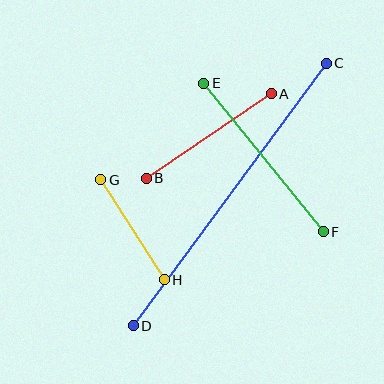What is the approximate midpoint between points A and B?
The midpoint is at approximately (209, 136) pixels.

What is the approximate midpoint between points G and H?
The midpoint is at approximately (133, 230) pixels.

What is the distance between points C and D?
The distance is approximately 326 pixels.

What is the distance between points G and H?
The distance is approximately 118 pixels.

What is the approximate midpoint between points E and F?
The midpoint is at approximately (264, 157) pixels.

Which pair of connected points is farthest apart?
Points C and D are farthest apart.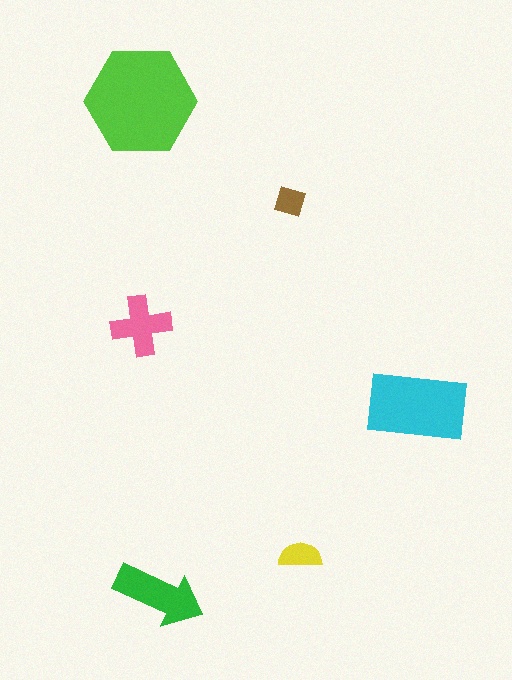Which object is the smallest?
The brown diamond.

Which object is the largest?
The lime hexagon.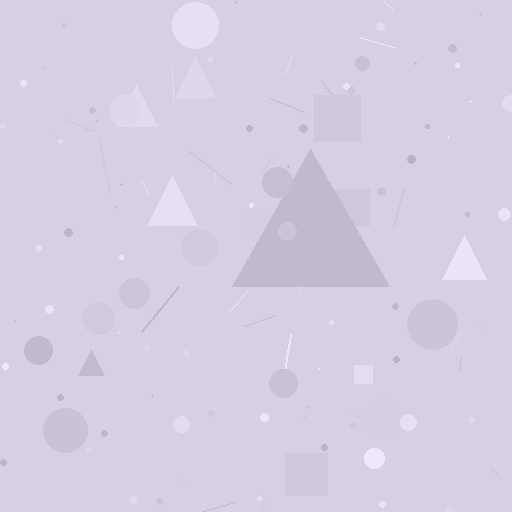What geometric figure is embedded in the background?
A triangle is embedded in the background.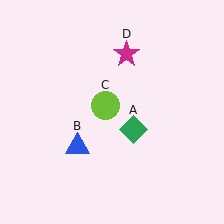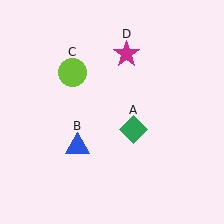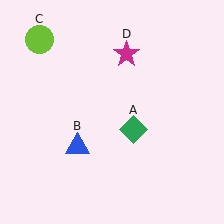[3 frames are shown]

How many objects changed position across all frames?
1 object changed position: lime circle (object C).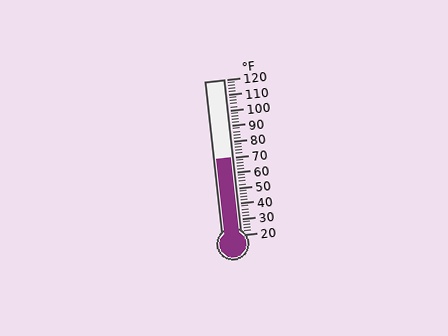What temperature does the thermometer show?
The thermometer shows approximately 70°F.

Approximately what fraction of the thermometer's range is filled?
The thermometer is filled to approximately 50% of its range.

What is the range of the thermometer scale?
The thermometer scale ranges from 20°F to 120°F.